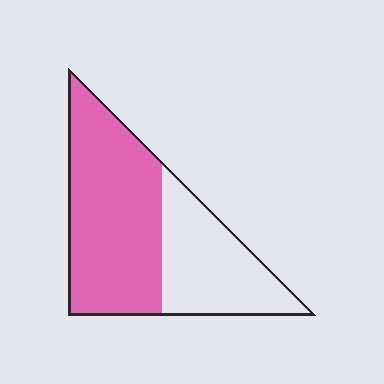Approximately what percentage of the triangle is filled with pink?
Approximately 60%.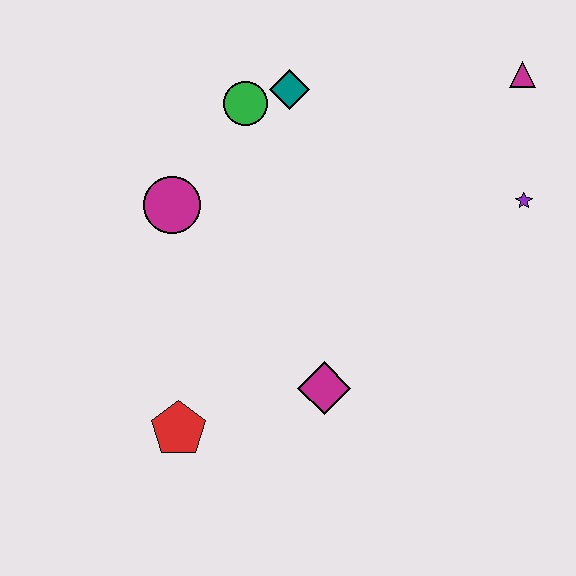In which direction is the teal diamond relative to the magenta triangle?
The teal diamond is to the left of the magenta triangle.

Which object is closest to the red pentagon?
The magenta diamond is closest to the red pentagon.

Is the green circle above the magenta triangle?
No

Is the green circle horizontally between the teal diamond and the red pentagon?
Yes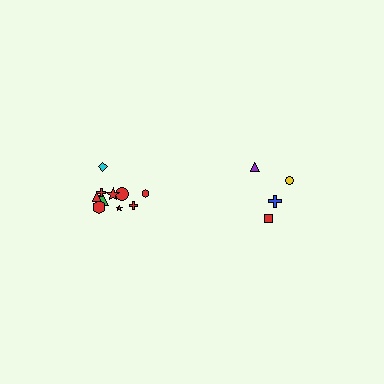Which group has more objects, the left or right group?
The left group.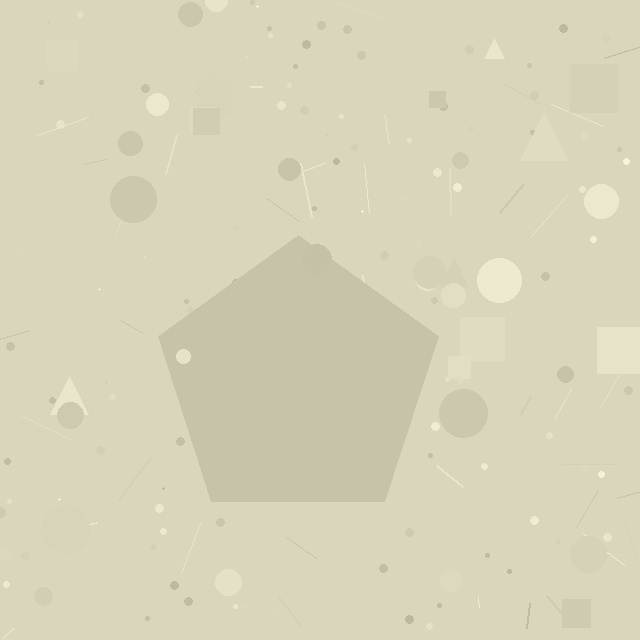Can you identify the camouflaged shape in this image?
The camouflaged shape is a pentagon.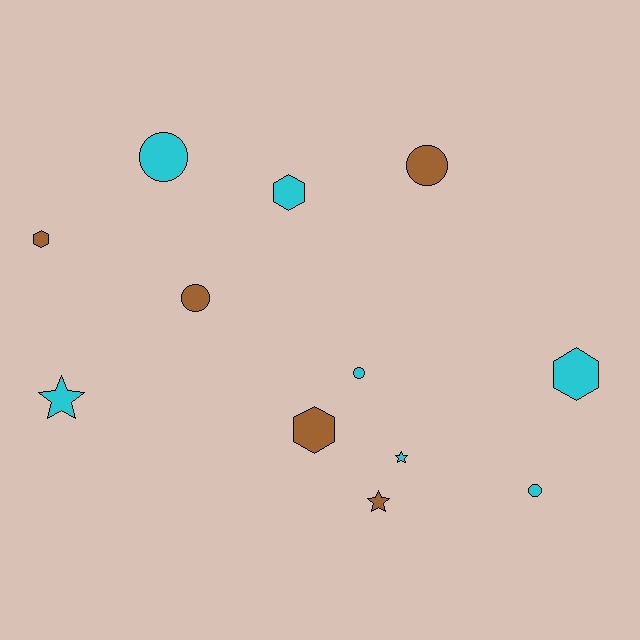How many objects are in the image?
There are 12 objects.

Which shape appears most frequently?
Circle, with 5 objects.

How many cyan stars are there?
There are 2 cyan stars.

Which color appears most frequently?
Cyan, with 7 objects.